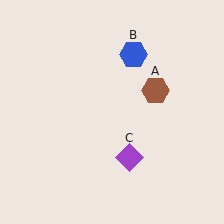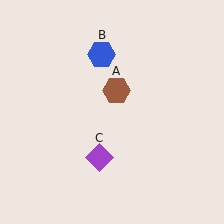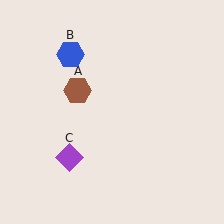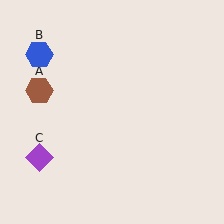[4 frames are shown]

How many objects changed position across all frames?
3 objects changed position: brown hexagon (object A), blue hexagon (object B), purple diamond (object C).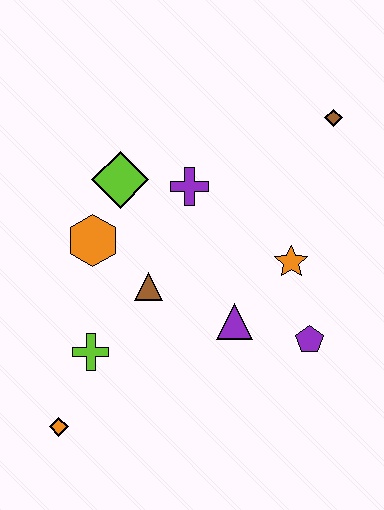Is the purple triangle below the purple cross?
Yes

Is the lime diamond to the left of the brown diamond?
Yes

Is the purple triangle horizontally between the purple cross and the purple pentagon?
Yes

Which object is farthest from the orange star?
The orange diamond is farthest from the orange star.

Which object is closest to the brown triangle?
The orange hexagon is closest to the brown triangle.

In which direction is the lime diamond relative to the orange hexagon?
The lime diamond is above the orange hexagon.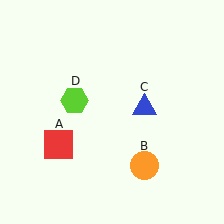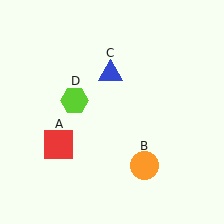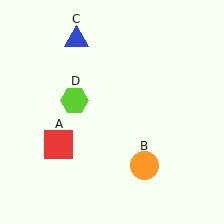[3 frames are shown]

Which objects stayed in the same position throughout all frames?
Red square (object A) and orange circle (object B) and lime hexagon (object D) remained stationary.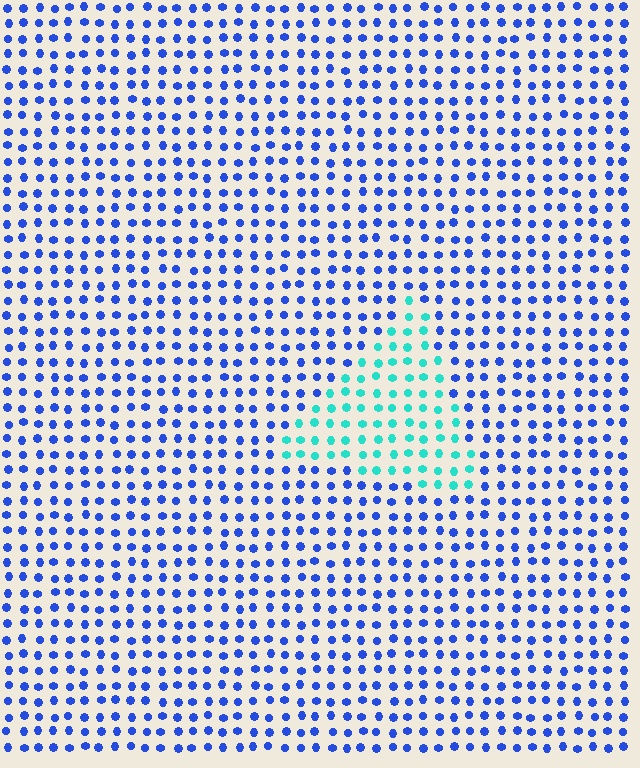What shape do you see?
I see a triangle.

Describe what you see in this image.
The image is filled with small blue elements in a uniform arrangement. A triangle-shaped region is visible where the elements are tinted to a slightly different hue, forming a subtle color boundary.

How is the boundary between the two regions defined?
The boundary is defined purely by a slight shift in hue (about 55 degrees). Spacing, size, and orientation are identical on both sides.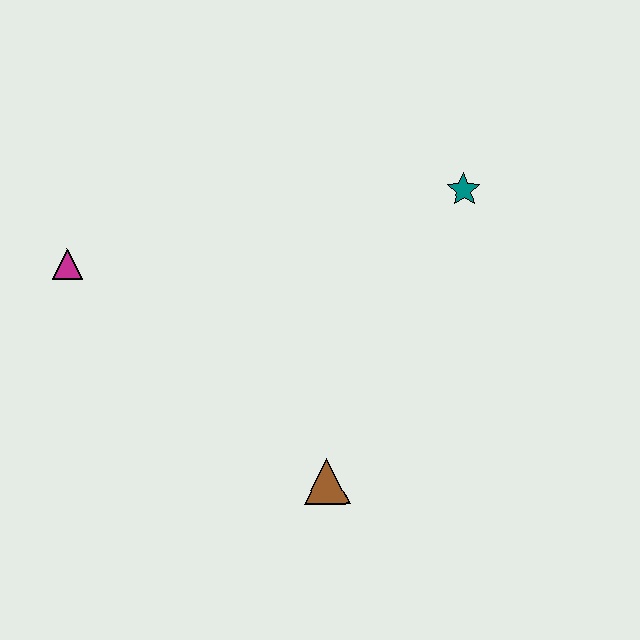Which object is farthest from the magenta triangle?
The teal star is farthest from the magenta triangle.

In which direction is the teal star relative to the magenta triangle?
The teal star is to the right of the magenta triangle.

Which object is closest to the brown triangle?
The teal star is closest to the brown triangle.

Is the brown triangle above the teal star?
No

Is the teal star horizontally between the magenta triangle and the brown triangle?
No